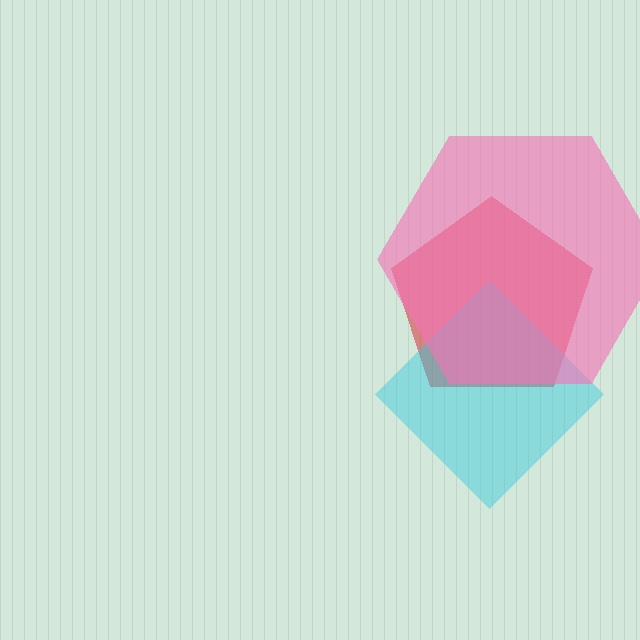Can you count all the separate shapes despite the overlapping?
Yes, there are 3 separate shapes.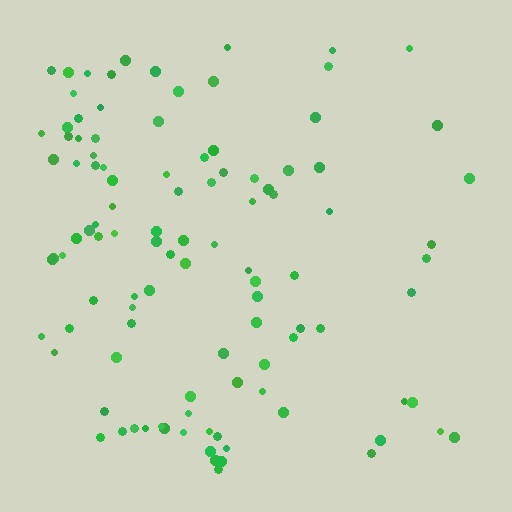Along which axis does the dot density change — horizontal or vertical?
Horizontal.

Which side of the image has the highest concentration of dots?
The left.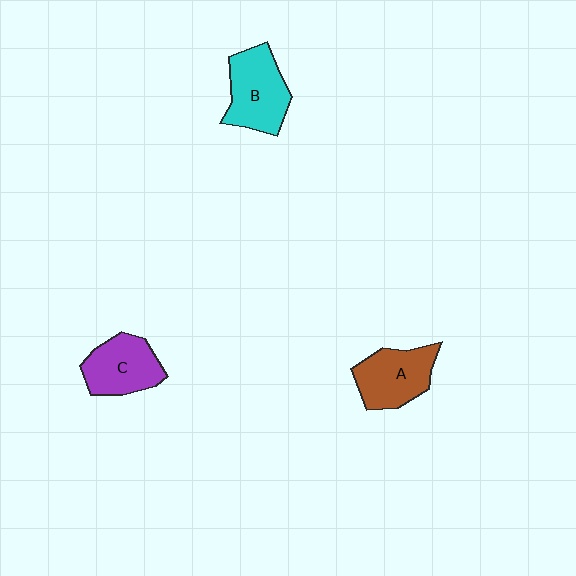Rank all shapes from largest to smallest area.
From largest to smallest: B (cyan), A (brown), C (purple).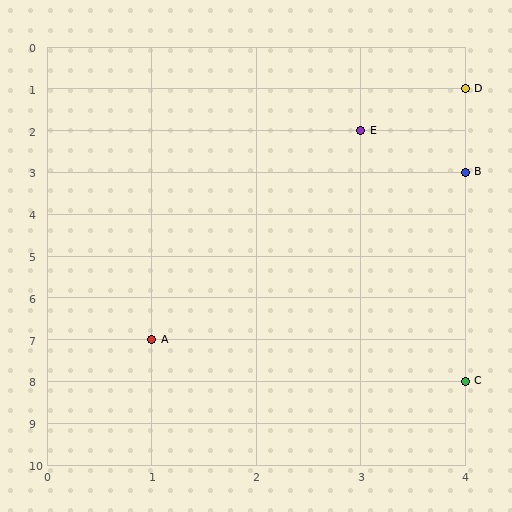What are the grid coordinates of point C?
Point C is at grid coordinates (4, 8).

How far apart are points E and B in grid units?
Points E and B are 1 column and 1 row apart (about 1.4 grid units diagonally).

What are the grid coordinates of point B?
Point B is at grid coordinates (4, 3).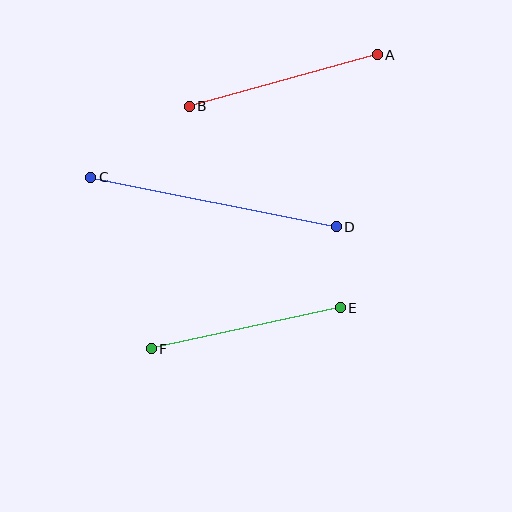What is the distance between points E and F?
The distance is approximately 193 pixels.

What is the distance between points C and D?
The distance is approximately 250 pixels.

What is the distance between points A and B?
The distance is approximately 195 pixels.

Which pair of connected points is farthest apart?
Points C and D are farthest apart.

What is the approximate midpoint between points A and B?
The midpoint is at approximately (283, 80) pixels.